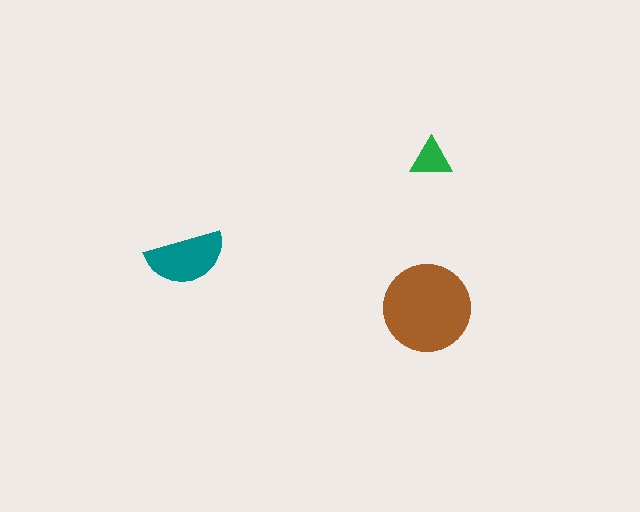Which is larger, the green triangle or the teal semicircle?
The teal semicircle.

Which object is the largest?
The brown circle.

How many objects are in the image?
There are 3 objects in the image.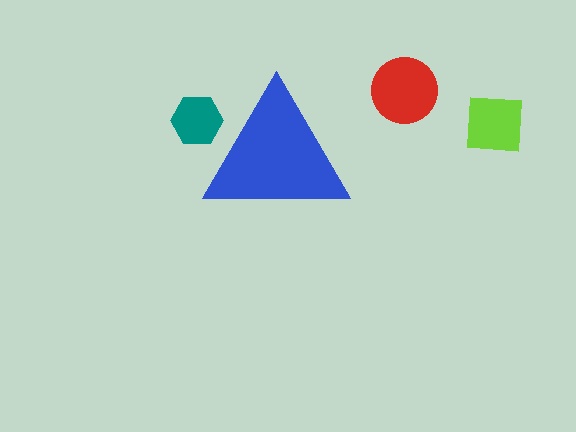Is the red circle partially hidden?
No, the red circle is fully visible.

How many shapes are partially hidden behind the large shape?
1 shape is partially hidden.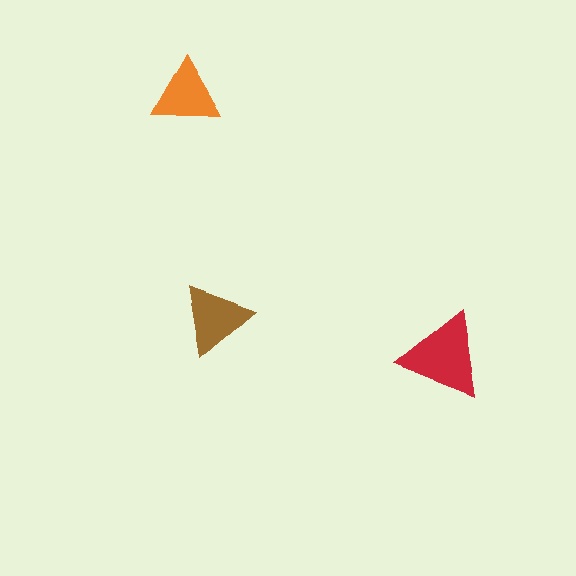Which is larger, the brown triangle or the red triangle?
The red one.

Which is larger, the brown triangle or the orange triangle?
The brown one.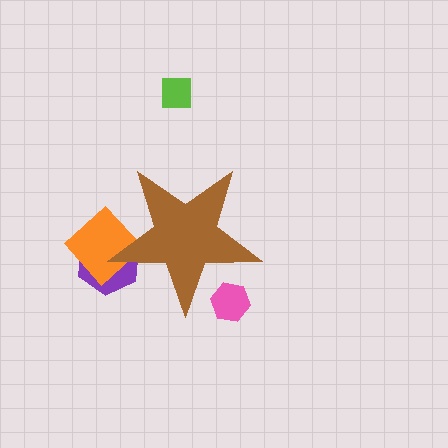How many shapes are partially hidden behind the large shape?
3 shapes are partially hidden.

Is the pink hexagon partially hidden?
Yes, the pink hexagon is partially hidden behind the brown star.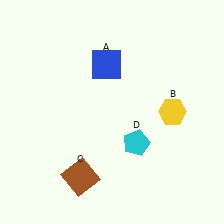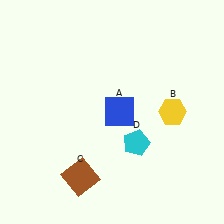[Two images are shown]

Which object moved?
The blue square (A) moved down.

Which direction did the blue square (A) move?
The blue square (A) moved down.